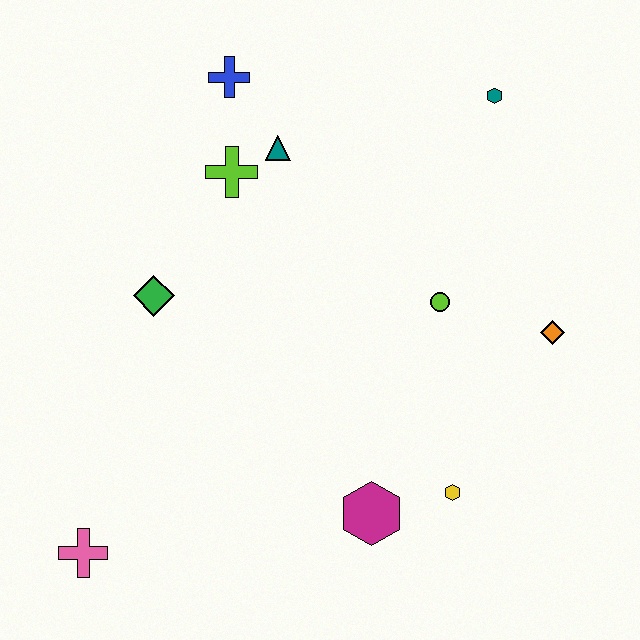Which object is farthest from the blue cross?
The pink cross is farthest from the blue cross.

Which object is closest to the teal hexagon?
The lime circle is closest to the teal hexagon.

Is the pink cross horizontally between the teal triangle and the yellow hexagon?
No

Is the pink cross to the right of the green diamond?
No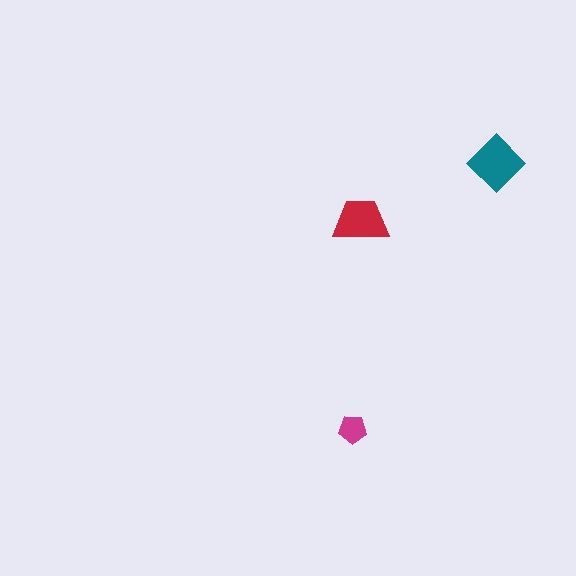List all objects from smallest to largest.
The magenta pentagon, the red trapezoid, the teal diamond.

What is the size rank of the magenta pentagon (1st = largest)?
3rd.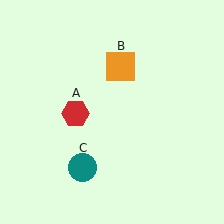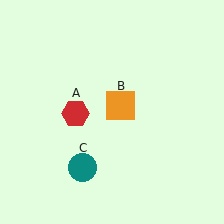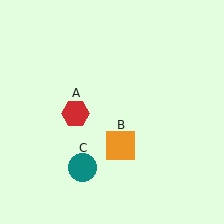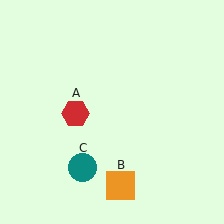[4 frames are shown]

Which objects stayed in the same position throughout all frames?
Red hexagon (object A) and teal circle (object C) remained stationary.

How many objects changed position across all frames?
1 object changed position: orange square (object B).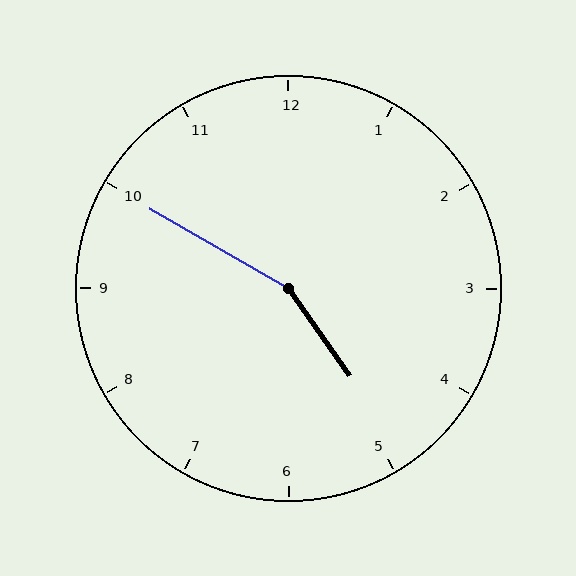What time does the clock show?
4:50.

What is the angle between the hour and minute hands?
Approximately 155 degrees.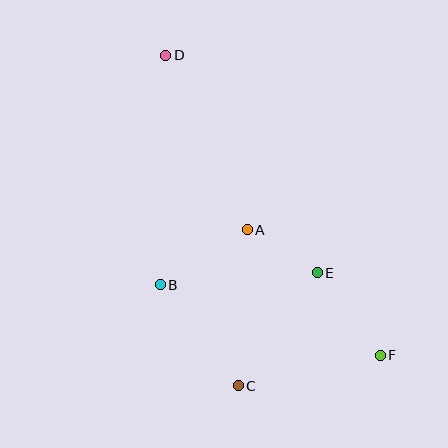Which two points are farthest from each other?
Points D and F are farthest from each other.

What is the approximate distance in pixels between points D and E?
The distance between D and E is approximately 265 pixels.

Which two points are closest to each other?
Points A and E are closest to each other.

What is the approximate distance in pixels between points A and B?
The distance between A and B is approximately 103 pixels.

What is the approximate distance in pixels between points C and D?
The distance between C and D is approximately 338 pixels.